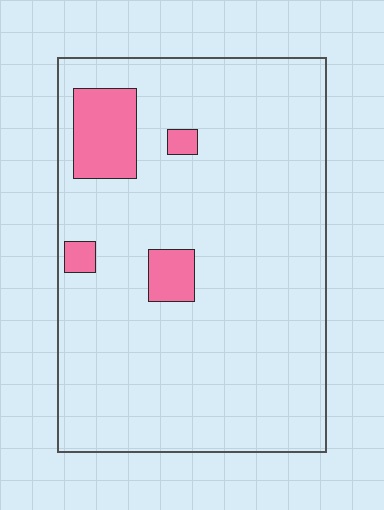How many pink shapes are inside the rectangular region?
4.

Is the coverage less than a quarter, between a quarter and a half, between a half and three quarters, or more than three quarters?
Less than a quarter.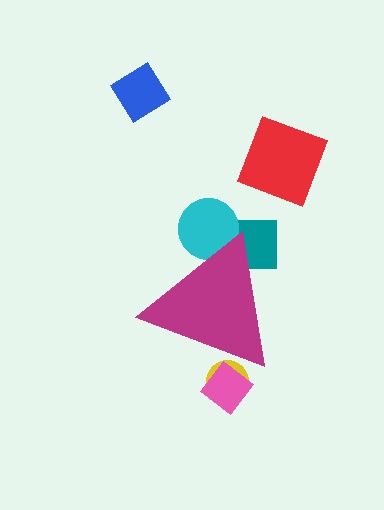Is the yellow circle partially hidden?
Yes, the yellow circle is partially hidden behind the magenta triangle.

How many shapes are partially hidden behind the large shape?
4 shapes are partially hidden.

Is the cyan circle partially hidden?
Yes, the cyan circle is partially hidden behind the magenta triangle.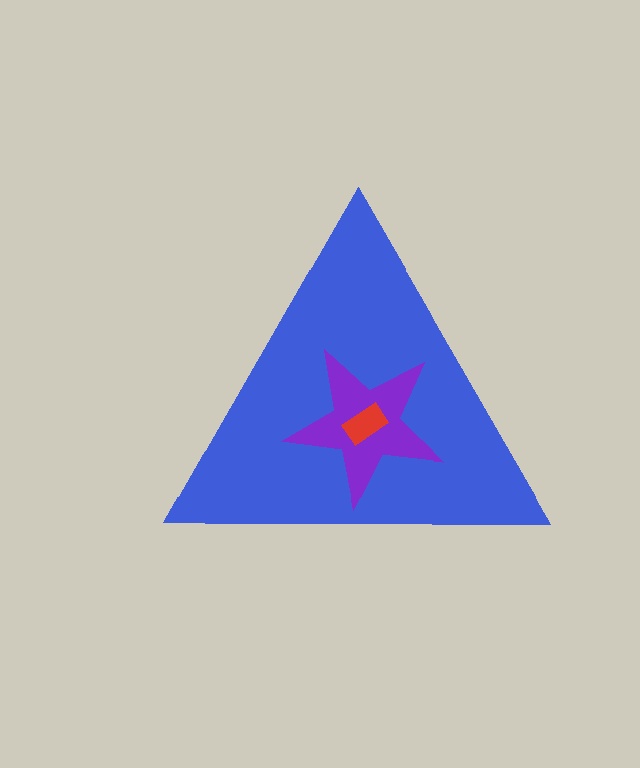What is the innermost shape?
The red rectangle.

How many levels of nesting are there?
3.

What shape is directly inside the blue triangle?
The purple star.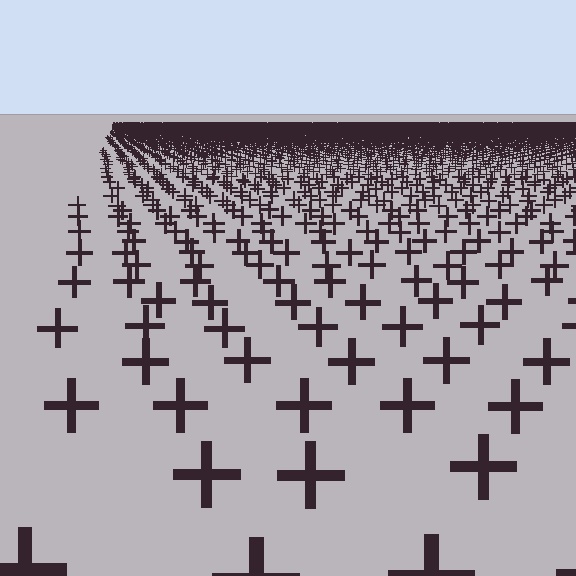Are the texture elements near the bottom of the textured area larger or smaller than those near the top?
Larger. Near the bottom, elements are closer to the viewer and appear at a bigger on-screen size.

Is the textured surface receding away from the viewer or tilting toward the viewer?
The surface is receding away from the viewer. Texture elements get smaller and denser toward the top.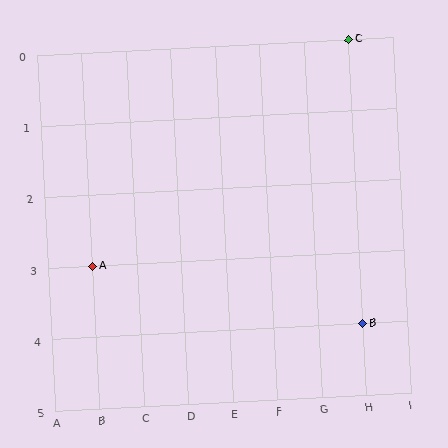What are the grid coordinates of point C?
Point C is at grid coordinates (H, 0).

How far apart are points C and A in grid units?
Points C and A are 6 columns and 3 rows apart (about 6.7 grid units diagonally).